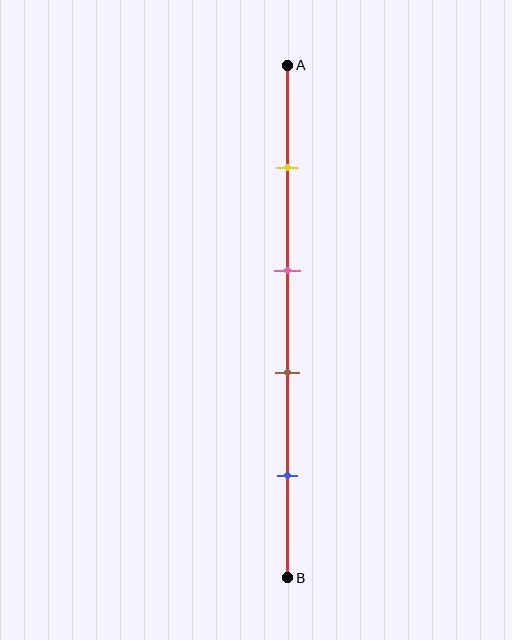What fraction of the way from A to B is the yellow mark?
The yellow mark is approximately 20% (0.2) of the way from A to B.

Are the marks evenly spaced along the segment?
Yes, the marks are approximately evenly spaced.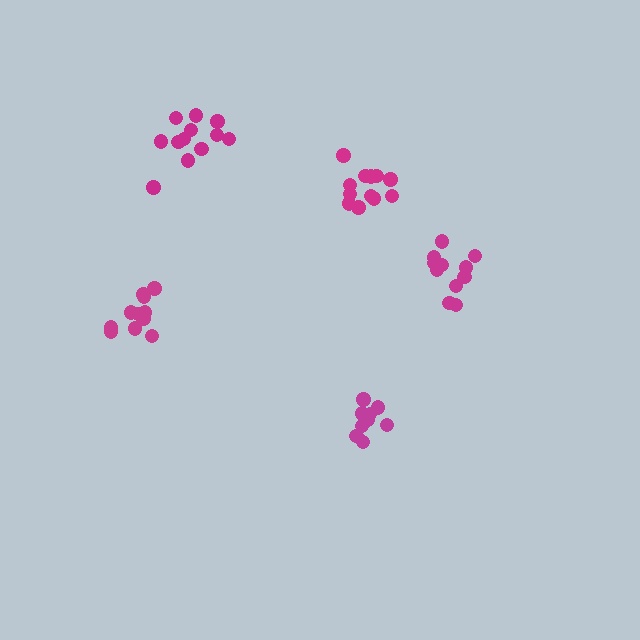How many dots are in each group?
Group 1: 11 dots, Group 2: 12 dots, Group 3: 11 dots, Group 4: 9 dots, Group 5: 12 dots (55 total).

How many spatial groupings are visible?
There are 5 spatial groupings.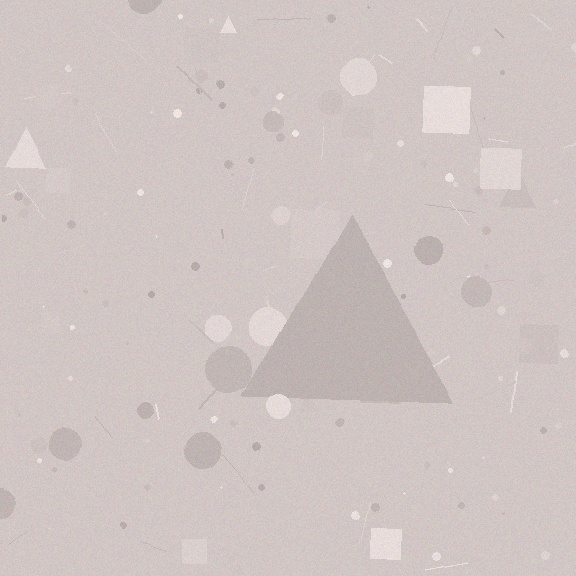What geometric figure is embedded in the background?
A triangle is embedded in the background.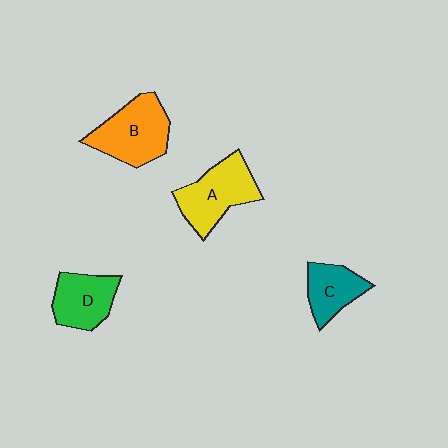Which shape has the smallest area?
Shape C (teal).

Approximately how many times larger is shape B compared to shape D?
Approximately 1.3 times.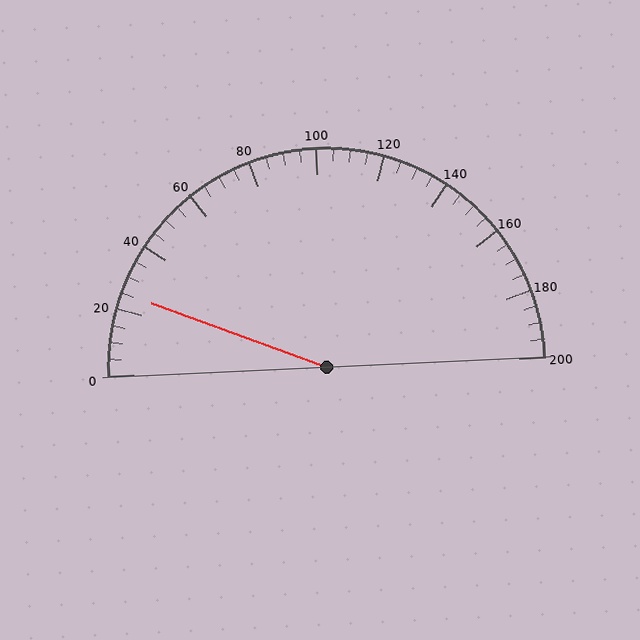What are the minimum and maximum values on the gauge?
The gauge ranges from 0 to 200.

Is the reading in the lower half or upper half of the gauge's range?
The reading is in the lower half of the range (0 to 200).